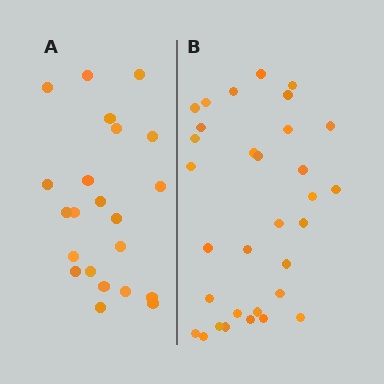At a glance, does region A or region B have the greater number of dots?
Region B (the right region) has more dots.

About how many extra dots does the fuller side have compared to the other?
Region B has roughly 10 or so more dots than region A.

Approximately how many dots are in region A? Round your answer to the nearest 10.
About 20 dots. (The exact count is 22, which rounds to 20.)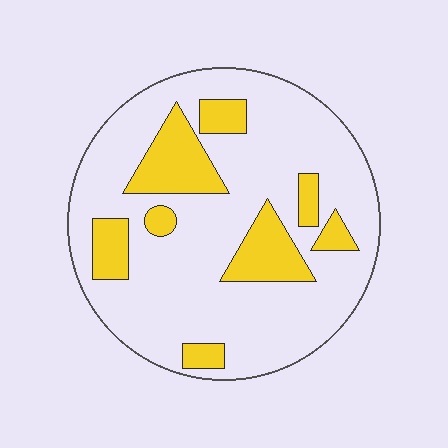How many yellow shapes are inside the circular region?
8.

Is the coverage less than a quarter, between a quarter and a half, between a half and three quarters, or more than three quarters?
Less than a quarter.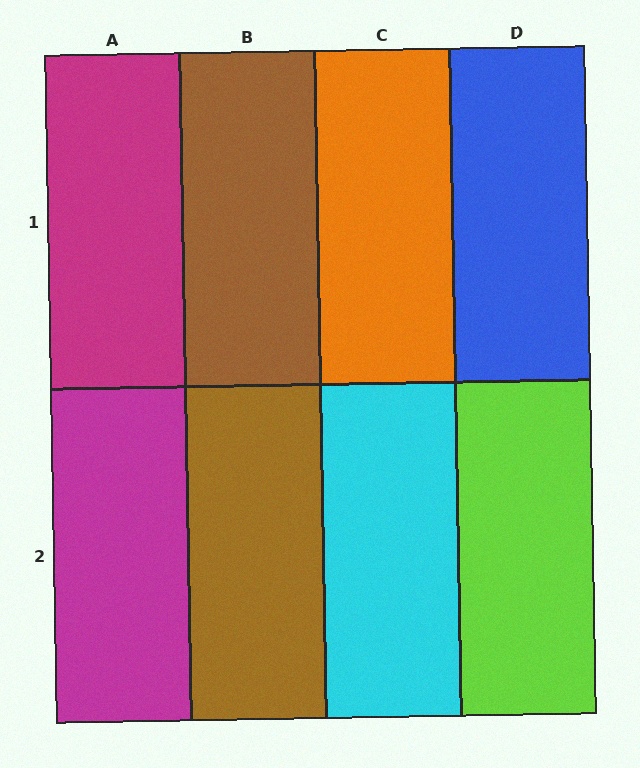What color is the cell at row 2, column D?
Lime.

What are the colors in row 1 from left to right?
Magenta, brown, orange, blue.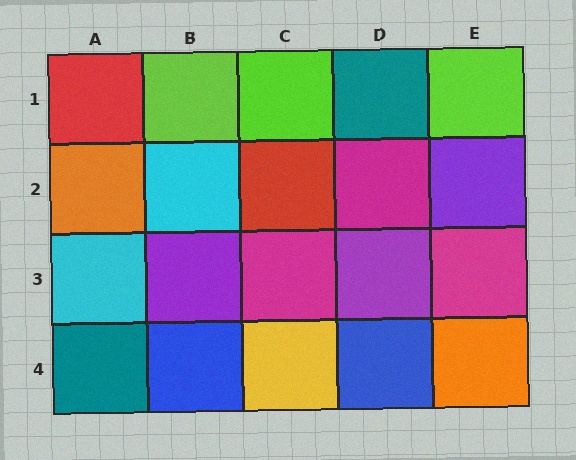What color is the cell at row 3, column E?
Magenta.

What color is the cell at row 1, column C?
Lime.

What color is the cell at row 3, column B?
Purple.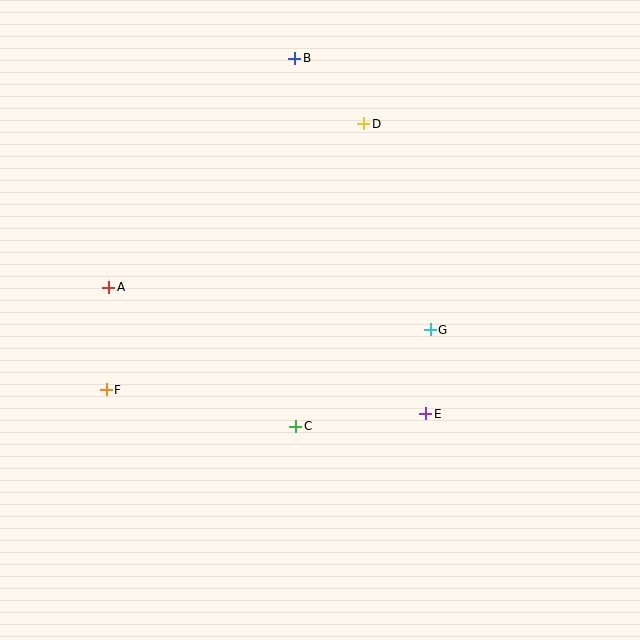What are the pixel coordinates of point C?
Point C is at (296, 426).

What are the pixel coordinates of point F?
Point F is at (106, 390).